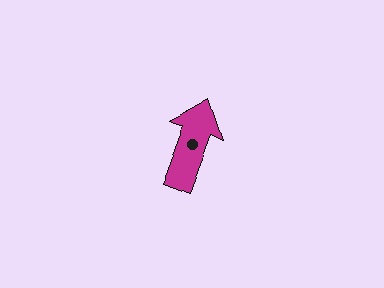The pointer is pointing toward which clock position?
Roughly 1 o'clock.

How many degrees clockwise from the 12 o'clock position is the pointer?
Approximately 21 degrees.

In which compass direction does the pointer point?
North.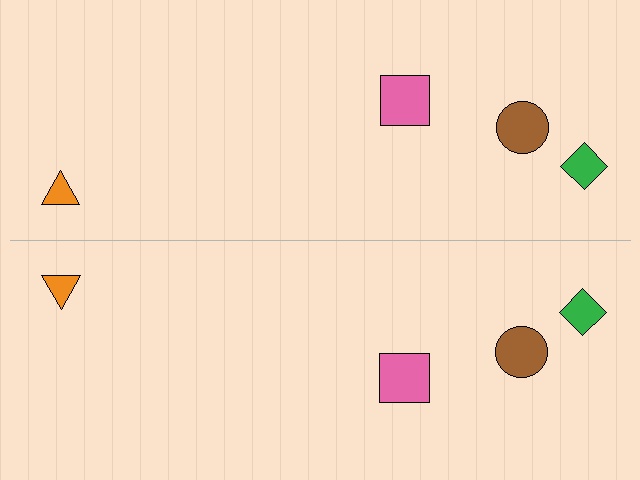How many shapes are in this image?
There are 8 shapes in this image.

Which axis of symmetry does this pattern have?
The pattern has a horizontal axis of symmetry running through the center of the image.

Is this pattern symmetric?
Yes, this pattern has bilateral (reflection) symmetry.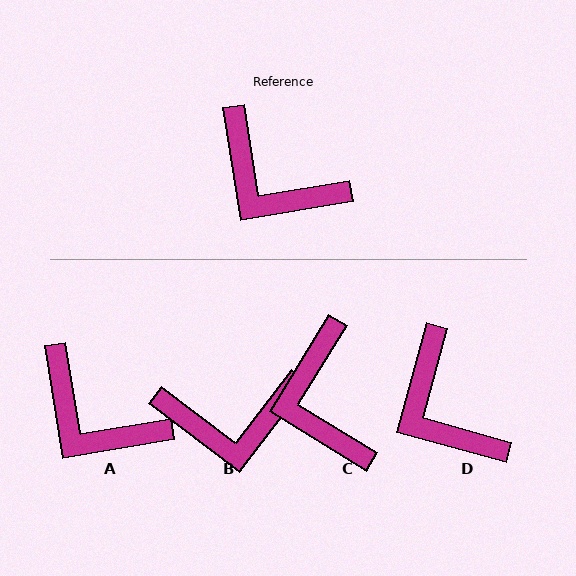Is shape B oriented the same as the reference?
No, it is off by about 43 degrees.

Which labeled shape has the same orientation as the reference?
A.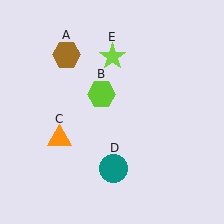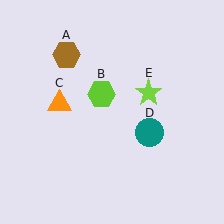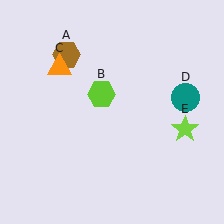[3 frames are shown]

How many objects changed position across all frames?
3 objects changed position: orange triangle (object C), teal circle (object D), lime star (object E).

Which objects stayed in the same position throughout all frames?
Brown hexagon (object A) and lime hexagon (object B) remained stationary.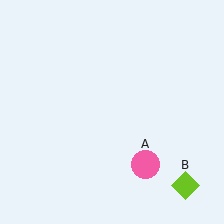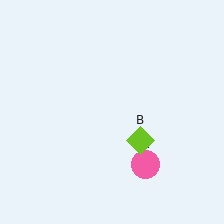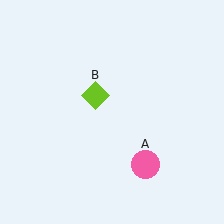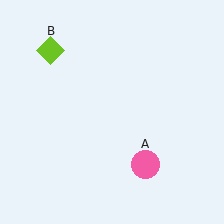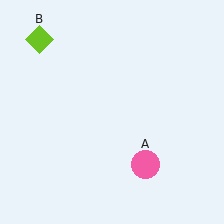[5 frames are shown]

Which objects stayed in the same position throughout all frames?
Pink circle (object A) remained stationary.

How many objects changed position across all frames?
1 object changed position: lime diamond (object B).